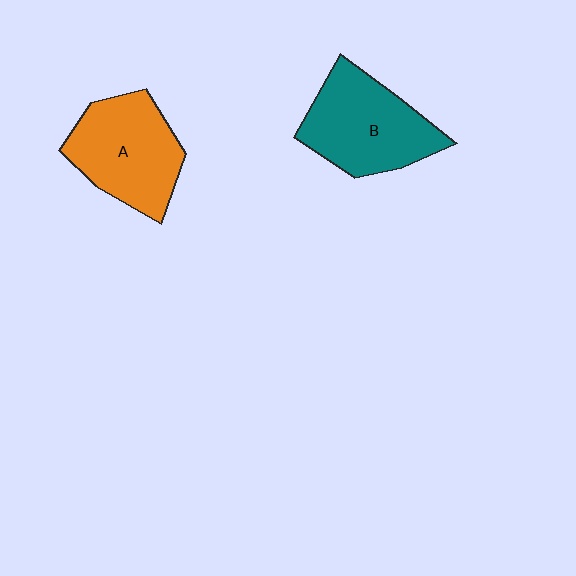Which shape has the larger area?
Shape B (teal).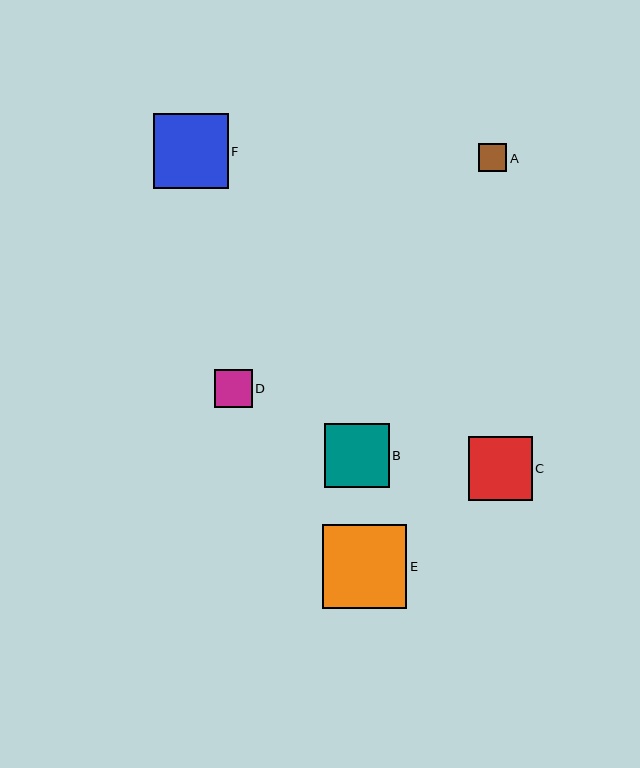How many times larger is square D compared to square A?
Square D is approximately 1.3 times the size of square A.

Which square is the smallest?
Square A is the smallest with a size of approximately 28 pixels.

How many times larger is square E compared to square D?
Square E is approximately 2.3 times the size of square D.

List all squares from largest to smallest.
From largest to smallest: E, F, B, C, D, A.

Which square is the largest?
Square E is the largest with a size of approximately 84 pixels.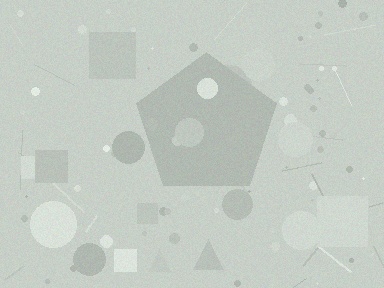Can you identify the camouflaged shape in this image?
The camouflaged shape is a pentagon.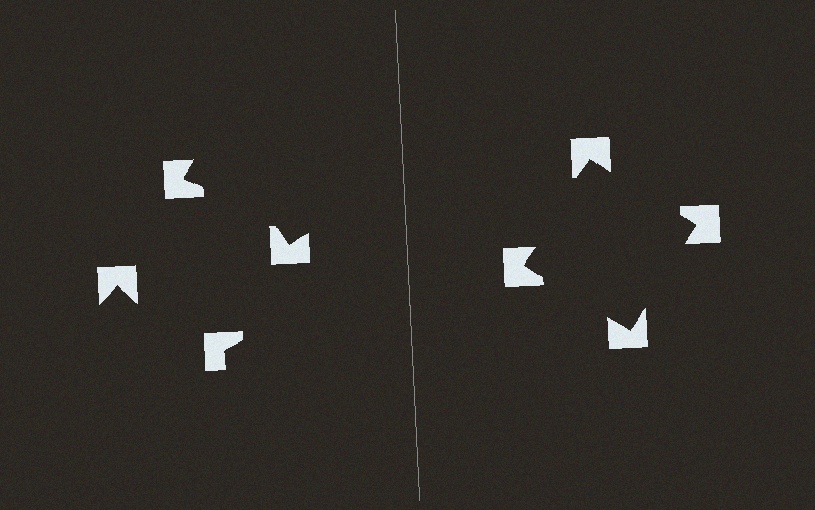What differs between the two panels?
The notched squares are positioned identically on both sides; only the wedge orientations differ. On the right they align to a square; on the left they are misaligned.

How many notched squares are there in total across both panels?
8 — 4 on each side.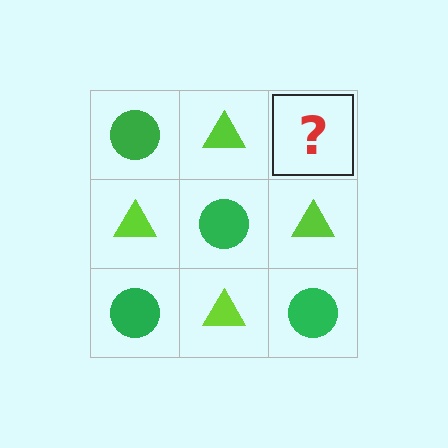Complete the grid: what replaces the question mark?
The question mark should be replaced with a green circle.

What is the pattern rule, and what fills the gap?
The rule is that it alternates green circle and lime triangle in a checkerboard pattern. The gap should be filled with a green circle.